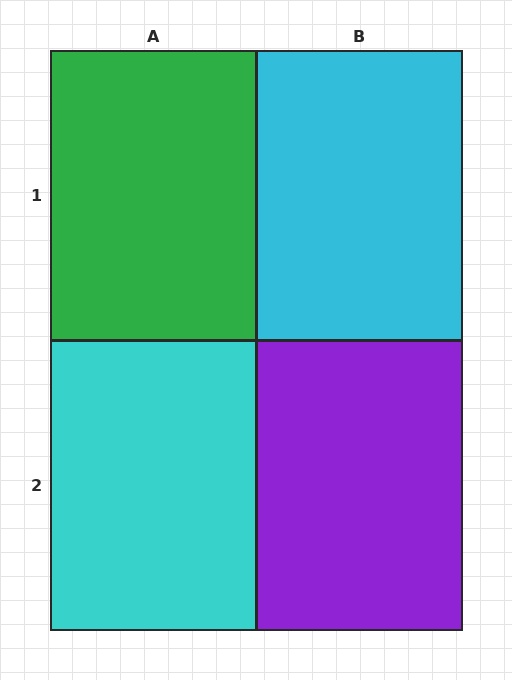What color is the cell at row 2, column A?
Cyan.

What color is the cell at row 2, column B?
Purple.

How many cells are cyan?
2 cells are cyan.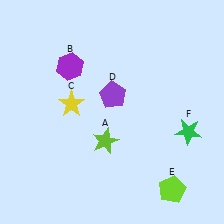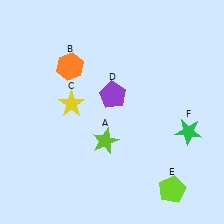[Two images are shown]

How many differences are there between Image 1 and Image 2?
There is 1 difference between the two images.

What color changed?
The hexagon (B) changed from purple in Image 1 to orange in Image 2.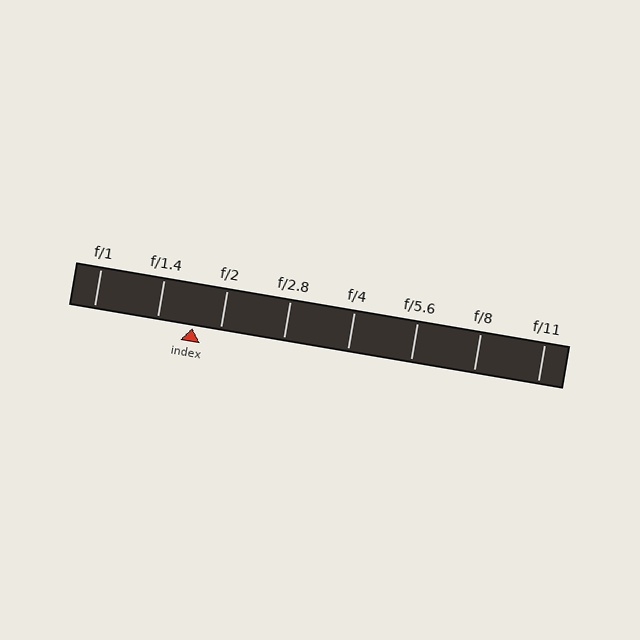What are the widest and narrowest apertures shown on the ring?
The widest aperture shown is f/1 and the narrowest is f/11.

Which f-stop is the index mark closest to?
The index mark is closest to f/2.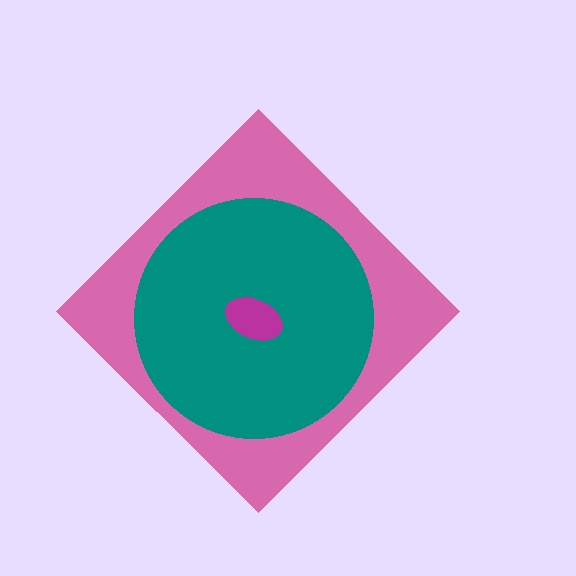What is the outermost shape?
The pink diamond.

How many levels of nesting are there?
3.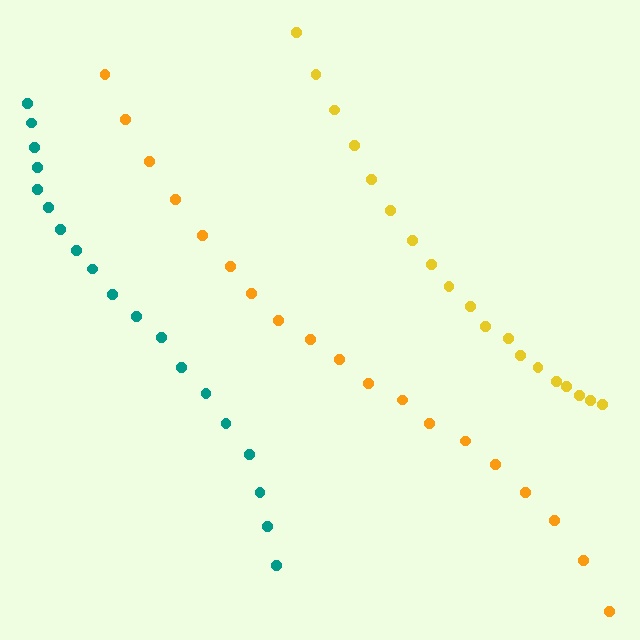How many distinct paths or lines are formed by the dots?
There are 3 distinct paths.